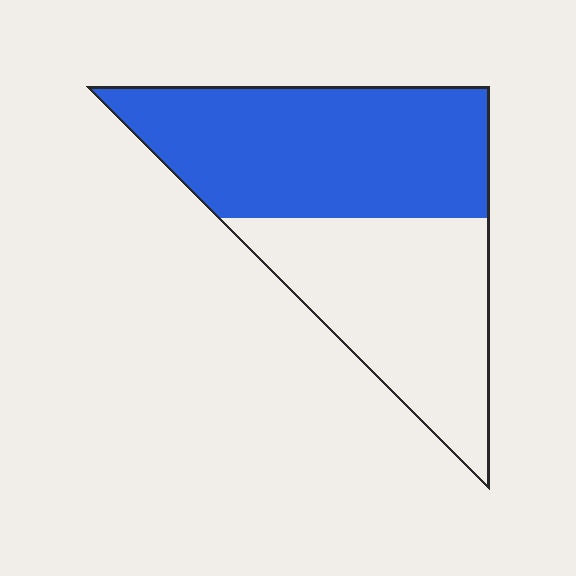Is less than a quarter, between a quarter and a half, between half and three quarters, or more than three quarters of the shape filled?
Between half and three quarters.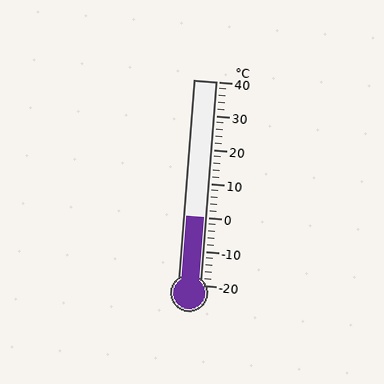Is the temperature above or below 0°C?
The temperature is at 0°C.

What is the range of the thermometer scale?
The thermometer scale ranges from -20°C to 40°C.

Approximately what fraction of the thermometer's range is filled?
The thermometer is filled to approximately 35% of its range.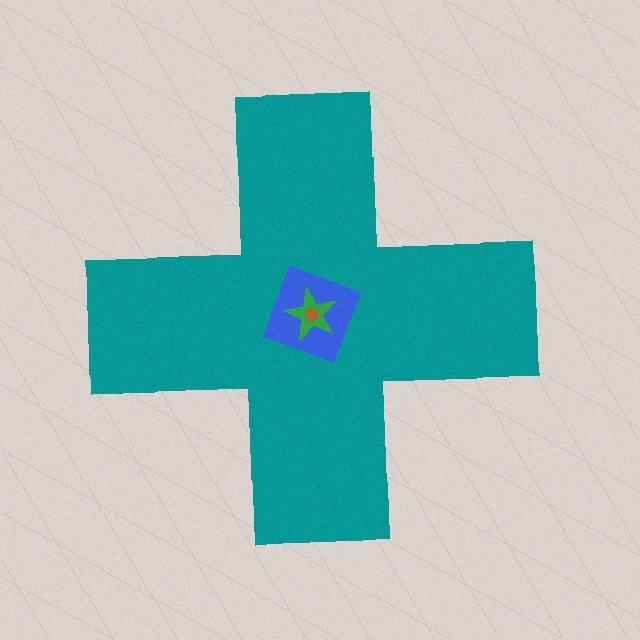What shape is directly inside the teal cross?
The blue square.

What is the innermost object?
The brown circle.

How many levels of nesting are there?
4.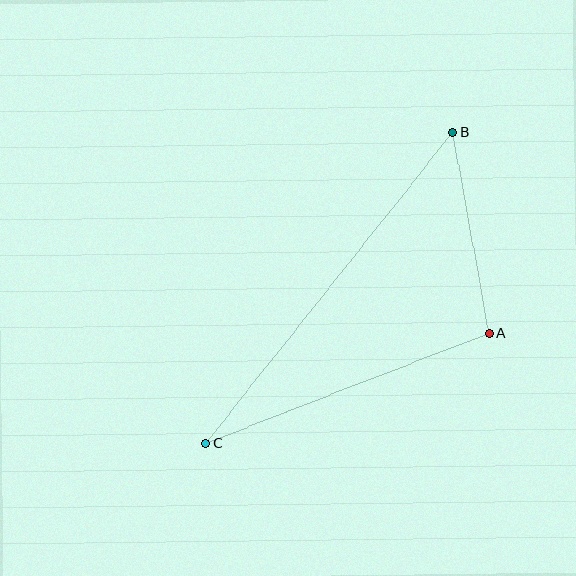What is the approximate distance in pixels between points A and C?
The distance between A and C is approximately 304 pixels.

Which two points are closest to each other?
Points A and B are closest to each other.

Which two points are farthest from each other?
Points B and C are farthest from each other.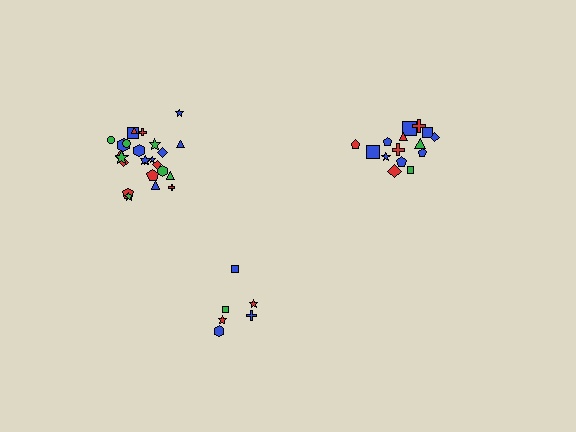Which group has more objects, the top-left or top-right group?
The top-left group.